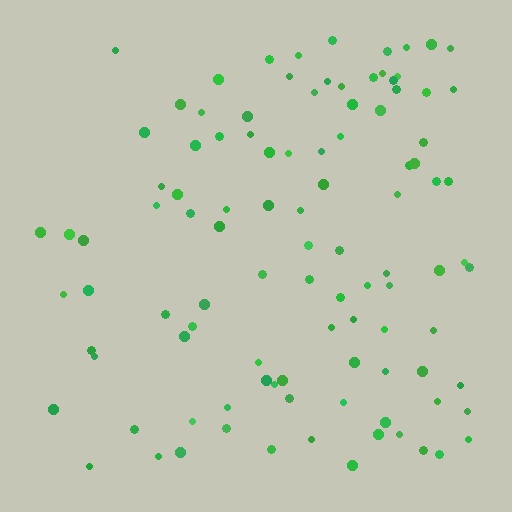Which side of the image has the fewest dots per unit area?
The left.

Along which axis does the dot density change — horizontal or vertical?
Horizontal.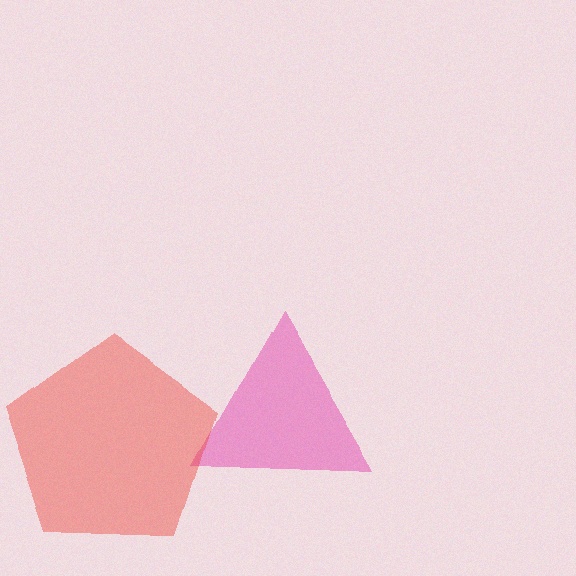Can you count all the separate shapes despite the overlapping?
Yes, there are 2 separate shapes.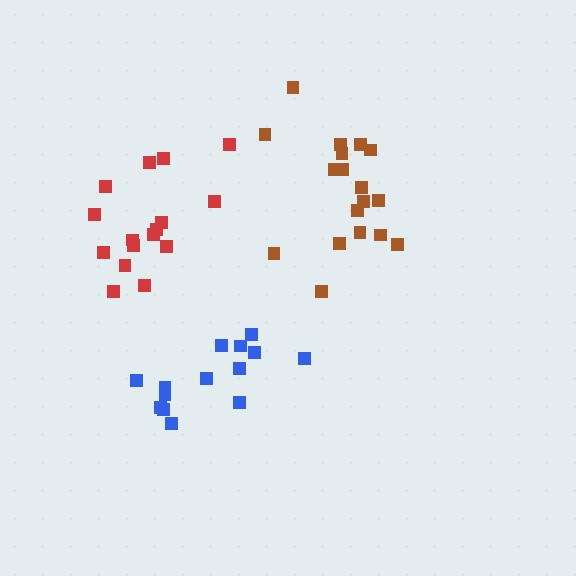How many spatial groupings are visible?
There are 3 spatial groupings.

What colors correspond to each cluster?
The clusters are colored: red, blue, brown.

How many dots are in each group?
Group 1: 16 dots, Group 2: 14 dots, Group 3: 18 dots (48 total).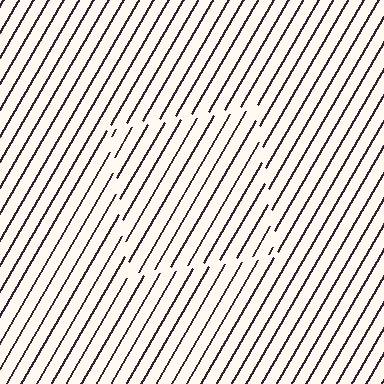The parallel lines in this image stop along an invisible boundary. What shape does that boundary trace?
An illusory square. The interior of the shape contains the same grating, shifted by half a period — the contour is defined by the phase discontinuity where line-ends from the inner and outer gratings abut.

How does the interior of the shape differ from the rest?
The interior of the shape contains the same grating, shifted by half a period — the contour is defined by the phase discontinuity where line-ends from the inner and outer gratings abut.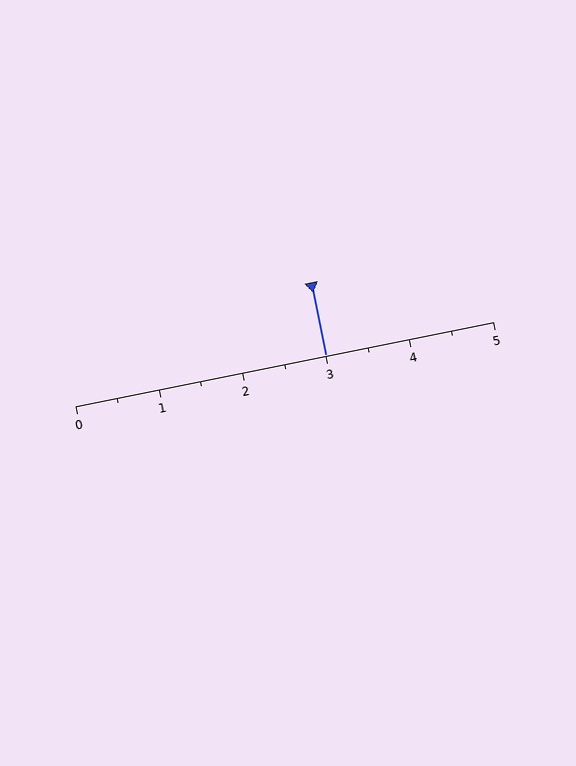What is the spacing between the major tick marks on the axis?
The major ticks are spaced 1 apart.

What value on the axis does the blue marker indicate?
The marker indicates approximately 3.